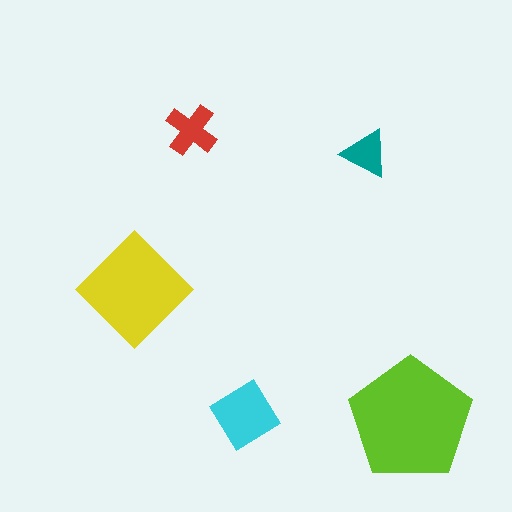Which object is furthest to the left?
The yellow diamond is leftmost.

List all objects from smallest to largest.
The teal triangle, the red cross, the cyan diamond, the yellow diamond, the lime pentagon.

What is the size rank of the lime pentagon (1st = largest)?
1st.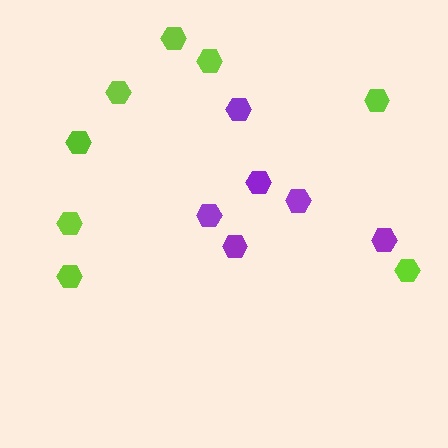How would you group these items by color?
There are 2 groups: one group of lime hexagons (8) and one group of purple hexagons (6).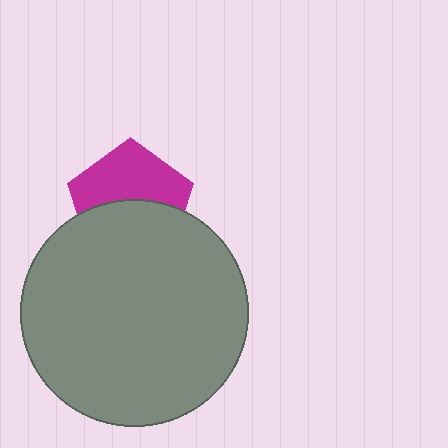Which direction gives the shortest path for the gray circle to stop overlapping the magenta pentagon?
Moving down gives the shortest separation.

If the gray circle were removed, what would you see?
You would see the complete magenta pentagon.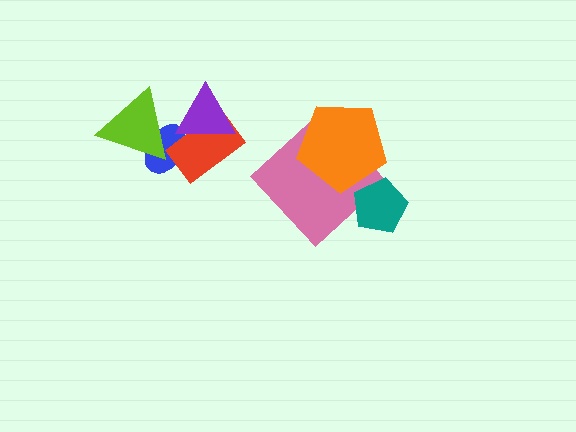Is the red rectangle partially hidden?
Yes, it is partially covered by another shape.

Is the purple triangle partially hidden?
No, no other shape covers it.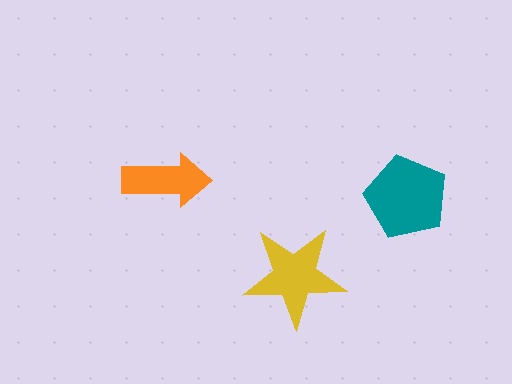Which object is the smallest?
The orange arrow.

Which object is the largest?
The teal pentagon.